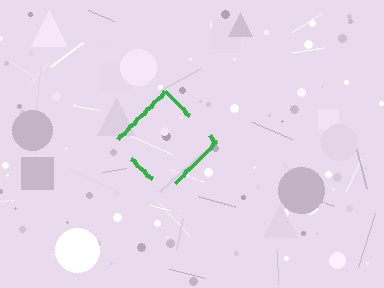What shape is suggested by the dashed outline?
The dashed outline suggests a diamond.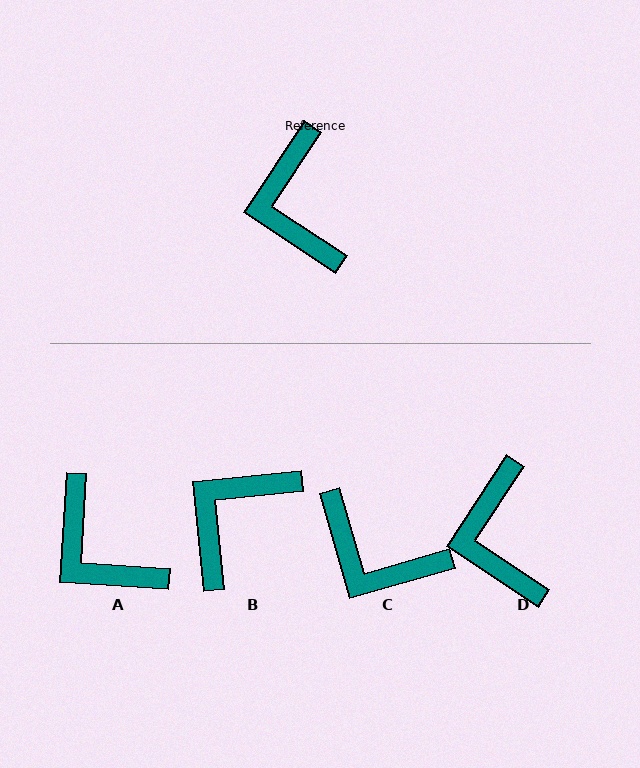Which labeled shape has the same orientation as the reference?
D.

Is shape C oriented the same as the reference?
No, it is off by about 49 degrees.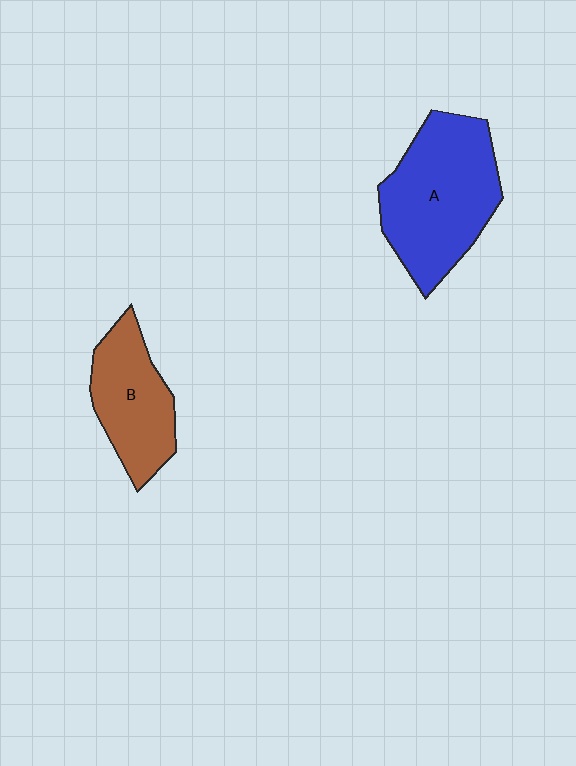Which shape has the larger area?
Shape A (blue).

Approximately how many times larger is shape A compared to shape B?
Approximately 1.5 times.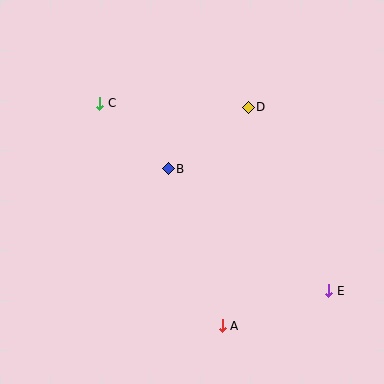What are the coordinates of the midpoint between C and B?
The midpoint between C and B is at (134, 136).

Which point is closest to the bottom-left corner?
Point A is closest to the bottom-left corner.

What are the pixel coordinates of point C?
Point C is at (100, 103).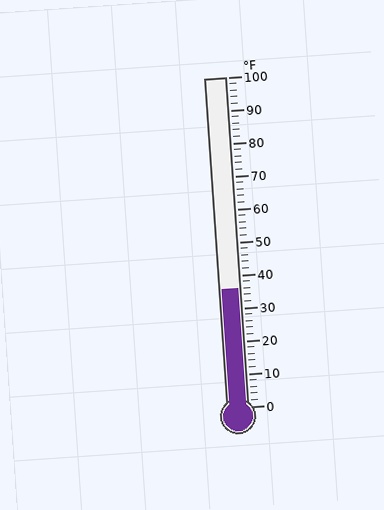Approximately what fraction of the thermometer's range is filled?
The thermometer is filled to approximately 35% of its range.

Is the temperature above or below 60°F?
The temperature is below 60°F.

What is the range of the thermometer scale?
The thermometer scale ranges from 0°F to 100°F.